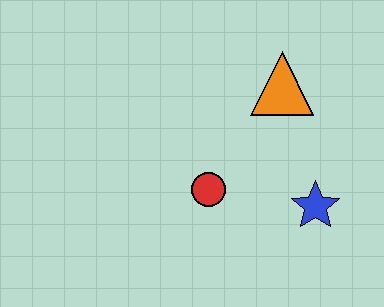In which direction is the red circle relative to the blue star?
The red circle is to the left of the blue star.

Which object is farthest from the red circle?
The orange triangle is farthest from the red circle.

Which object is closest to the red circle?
The blue star is closest to the red circle.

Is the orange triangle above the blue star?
Yes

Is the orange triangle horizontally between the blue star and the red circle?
Yes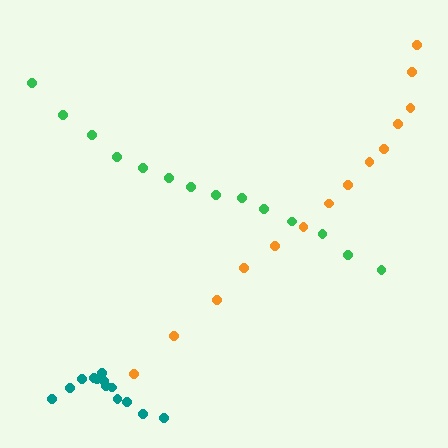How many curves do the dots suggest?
There are 3 distinct paths.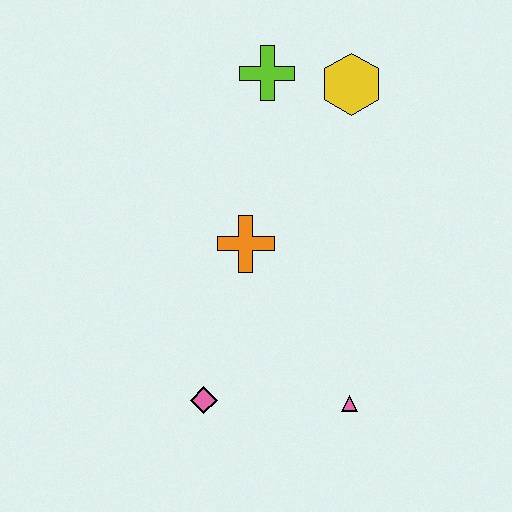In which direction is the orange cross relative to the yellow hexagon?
The orange cross is below the yellow hexagon.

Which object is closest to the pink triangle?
The pink diamond is closest to the pink triangle.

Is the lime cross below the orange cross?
No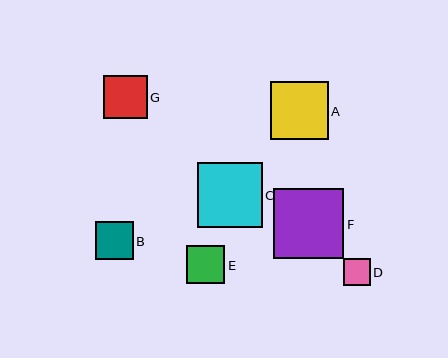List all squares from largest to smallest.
From largest to smallest: F, C, A, G, E, B, D.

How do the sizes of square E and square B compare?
Square E and square B are approximately the same size.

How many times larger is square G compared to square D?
Square G is approximately 1.6 times the size of square D.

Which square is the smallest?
Square D is the smallest with a size of approximately 27 pixels.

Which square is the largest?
Square F is the largest with a size of approximately 70 pixels.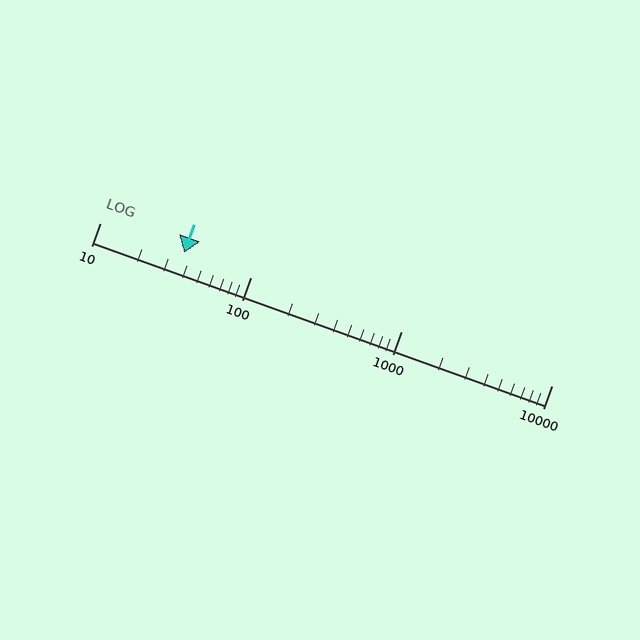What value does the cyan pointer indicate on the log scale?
The pointer indicates approximately 36.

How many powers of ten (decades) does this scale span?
The scale spans 3 decades, from 10 to 10000.